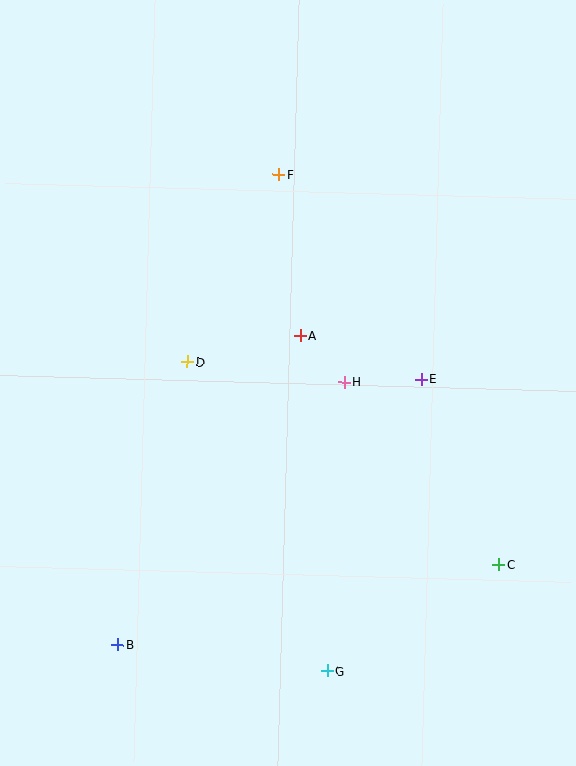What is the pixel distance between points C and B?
The distance between C and B is 390 pixels.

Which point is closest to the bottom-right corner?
Point C is closest to the bottom-right corner.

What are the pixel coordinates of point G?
Point G is at (327, 671).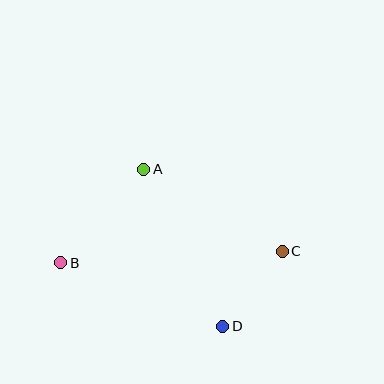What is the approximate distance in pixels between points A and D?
The distance between A and D is approximately 176 pixels.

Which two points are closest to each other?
Points C and D are closest to each other.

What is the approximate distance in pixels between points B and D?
The distance between B and D is approximately 174 pixels.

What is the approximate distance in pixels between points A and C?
The distance between A and C is approximately 161 pixels.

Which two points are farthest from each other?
Points B and C are farthest from each other.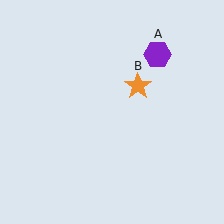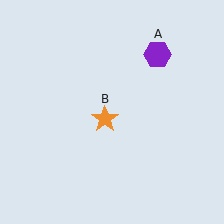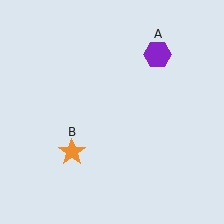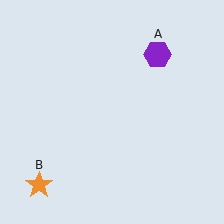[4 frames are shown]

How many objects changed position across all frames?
1 object changed position: orange star (object B).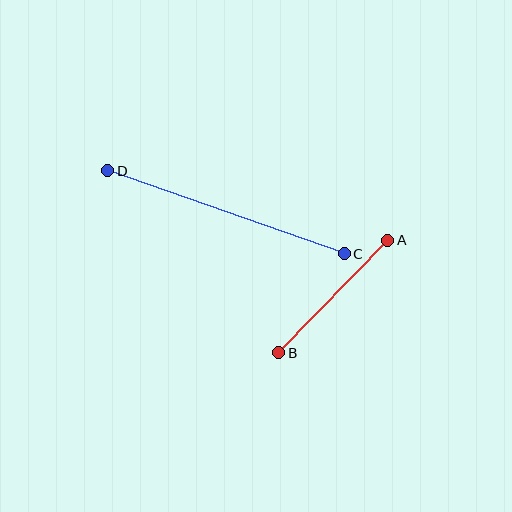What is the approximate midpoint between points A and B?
The midpoint is at approximately (333, 297) pixels.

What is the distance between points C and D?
The distance is approximately 251 pixels.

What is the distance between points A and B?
The distance is approximately 157 pixels.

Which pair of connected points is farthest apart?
Points C and D are farthest apart.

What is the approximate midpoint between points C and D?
The midpoint is at approximately (226, 212) pixels.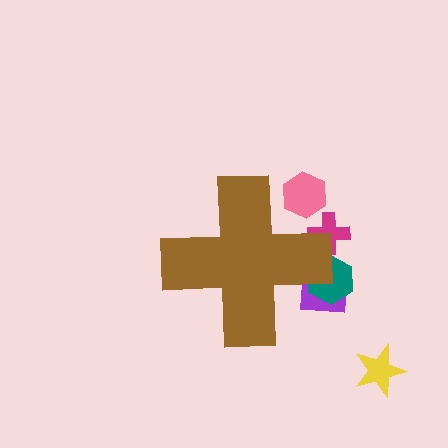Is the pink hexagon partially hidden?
Yes, the pink hexagon is partially hidden behind the brown cross.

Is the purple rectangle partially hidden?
Yes, the purple rectangle is partially hidden behind the brown cross.